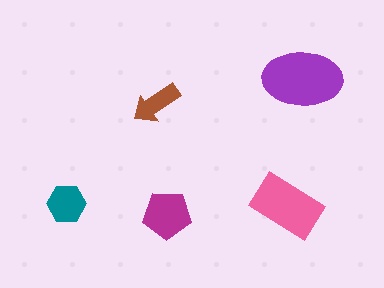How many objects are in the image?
There are 5 objects in the image.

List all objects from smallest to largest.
The brown arrow, the teal hexagon, the magenta pentagon, the pink rectangle, the purple ellipse.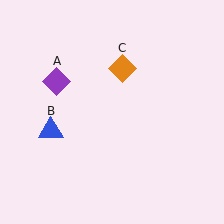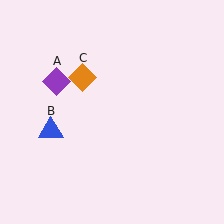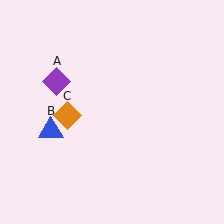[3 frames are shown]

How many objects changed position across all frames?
1 object changed position: orange diamond (object C).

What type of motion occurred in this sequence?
The orange diamond (object C) rotated counterclockwise around the center of the scene.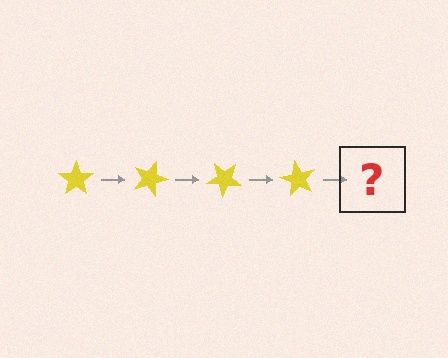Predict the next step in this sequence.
The next step is a yellow star rotated 80 degrees.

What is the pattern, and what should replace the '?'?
The pattern is that the star rotates 20 degrees each step. The '?' should be a yellow star rotated 80 degrees.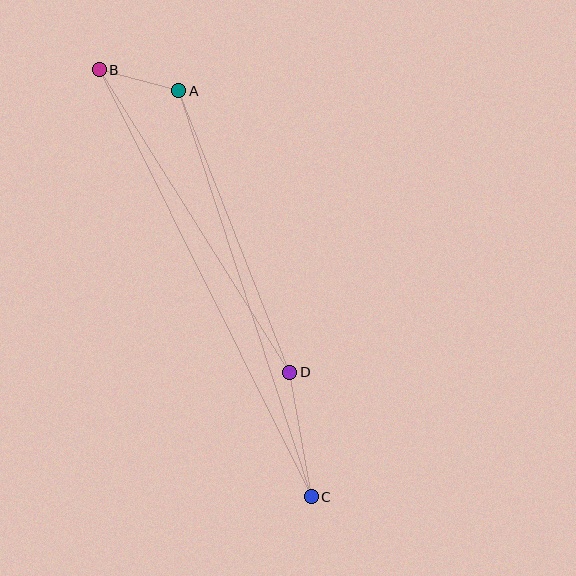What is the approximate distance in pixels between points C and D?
The distance between C and D is approximately 127 pixels.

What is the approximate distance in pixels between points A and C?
The distance between A and C is approximately 427 pixels.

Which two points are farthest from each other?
Points B and C are farthest from each other.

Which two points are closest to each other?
Points A and B are closest to each other.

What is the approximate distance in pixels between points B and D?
The distance between B and D is approximately 357 pixels.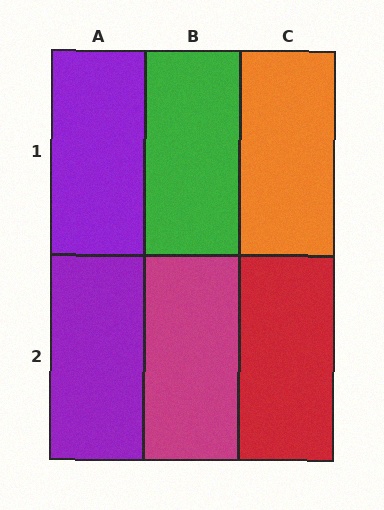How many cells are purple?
2 cells are purple.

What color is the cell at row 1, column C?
Orange.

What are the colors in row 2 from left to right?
Purple, magenta, red.